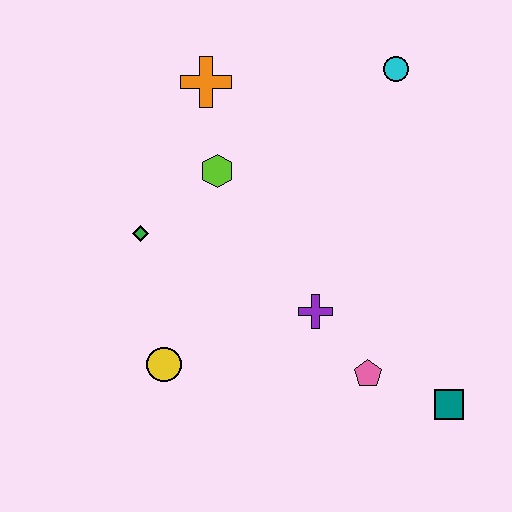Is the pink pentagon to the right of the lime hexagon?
Yes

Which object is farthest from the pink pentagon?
The orange cross is farthest from the pink pentagon.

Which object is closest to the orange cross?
The lime hexagon is closest to the orange cross.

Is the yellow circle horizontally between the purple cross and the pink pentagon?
No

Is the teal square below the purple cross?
Yes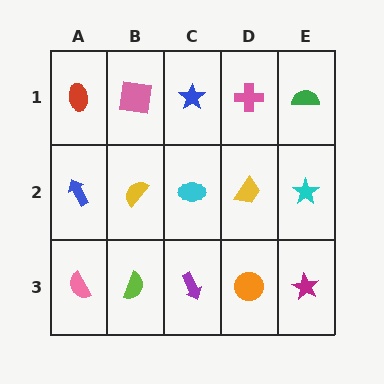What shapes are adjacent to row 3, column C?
A cyan ellipse (row 2, column C), a lime semicircle (row 3, column B), an orange circle (row 3, column D).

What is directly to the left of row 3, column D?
A purple arrow.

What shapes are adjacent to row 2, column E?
A green semicircle (row 1, column E), a magenta star (row 3, column E), a yellow trapezoid (row 2, column D).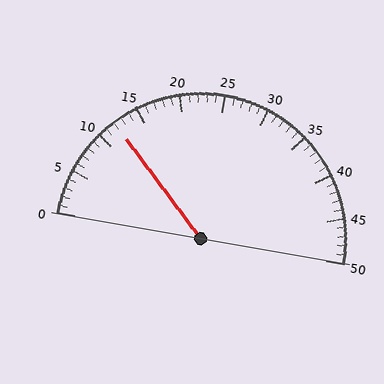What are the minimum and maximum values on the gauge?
The gauge ranges from 0 to 50.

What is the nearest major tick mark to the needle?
The nearest major tick mark is 10.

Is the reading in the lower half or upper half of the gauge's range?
The reading is in the lower half of the range (0 to 50).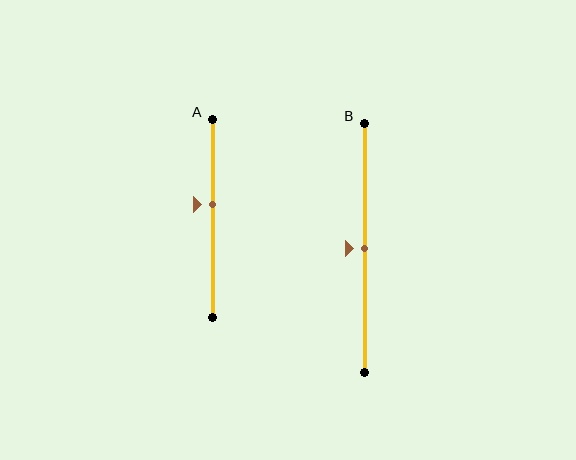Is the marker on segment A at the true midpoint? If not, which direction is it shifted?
No, the marker on segment A is shifted upward by about 7% of the segment length.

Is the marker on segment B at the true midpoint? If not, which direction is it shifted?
Yes, the marker on segment B is at the true midpoint.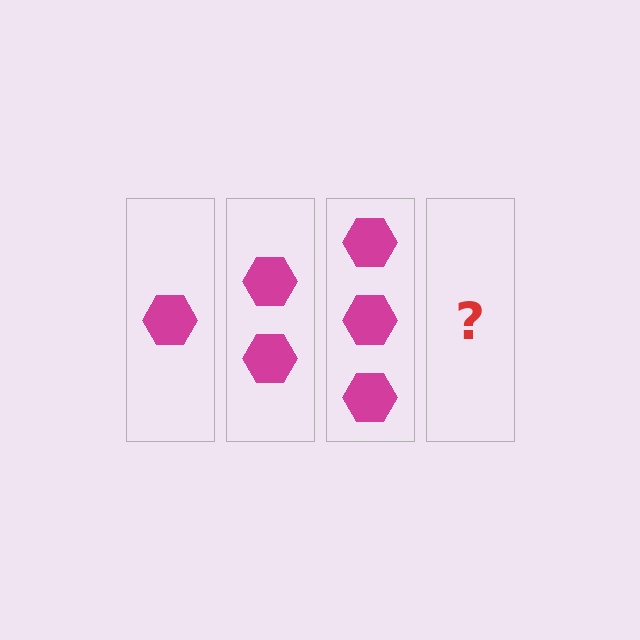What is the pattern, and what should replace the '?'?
The pattern is that each step adds one more hexagon. The '?' should be 4 hexagons.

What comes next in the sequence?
The next element should be 4 hexagons.